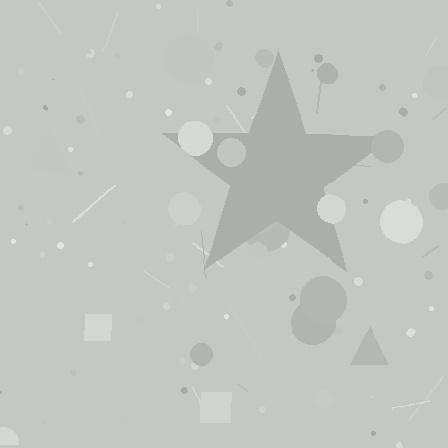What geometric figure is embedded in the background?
A star is embedded in the background.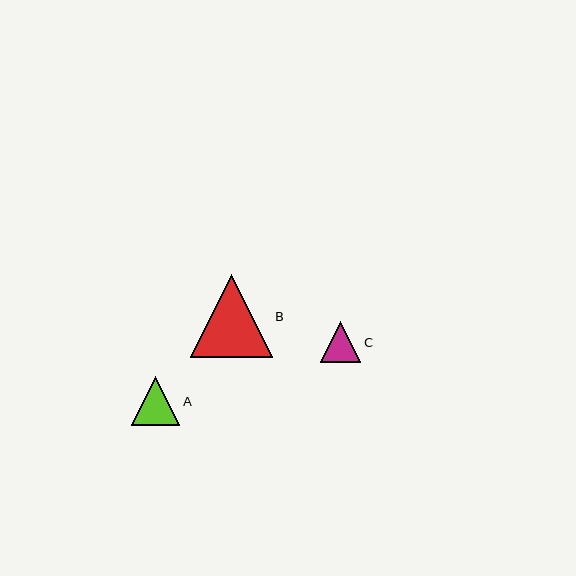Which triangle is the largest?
Triangle B is the largest with a size of approximately 82 pixels.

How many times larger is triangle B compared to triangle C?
Triangle B is approximately 2.0 times the size of triangle C.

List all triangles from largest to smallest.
From largest to smallest: B, A, C.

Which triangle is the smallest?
Triangle C is the smallest with a size of approximately 41 pixels.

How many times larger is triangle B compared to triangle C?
Triangle B is approximately 2.0 times the size of triangle C.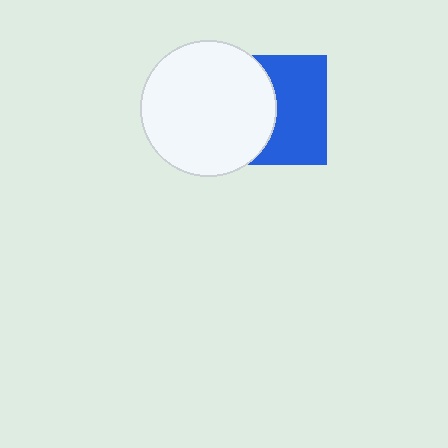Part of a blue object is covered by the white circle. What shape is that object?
It is a square.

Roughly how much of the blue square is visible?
About half of it is visible (roughly 53%).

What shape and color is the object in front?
The object in front is a white circle.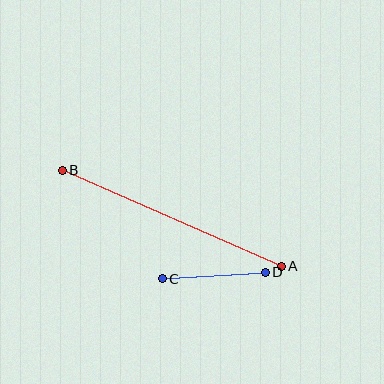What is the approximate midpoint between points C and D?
The midpoint is at approximately (214, 276) pixels.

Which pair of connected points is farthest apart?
Points A and B are farthest apart.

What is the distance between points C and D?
The distance is approximately 103 pixels.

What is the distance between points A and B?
The distance is approximately 239 pixels.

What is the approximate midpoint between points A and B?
The midpoint is at approximately (172, 218) pixels.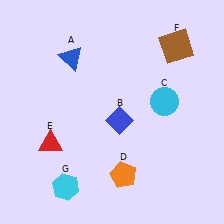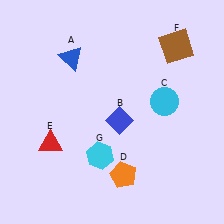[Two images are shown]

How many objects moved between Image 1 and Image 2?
1 object moved between the two images.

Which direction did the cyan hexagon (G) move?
The cyan hexagon (G) moved right.